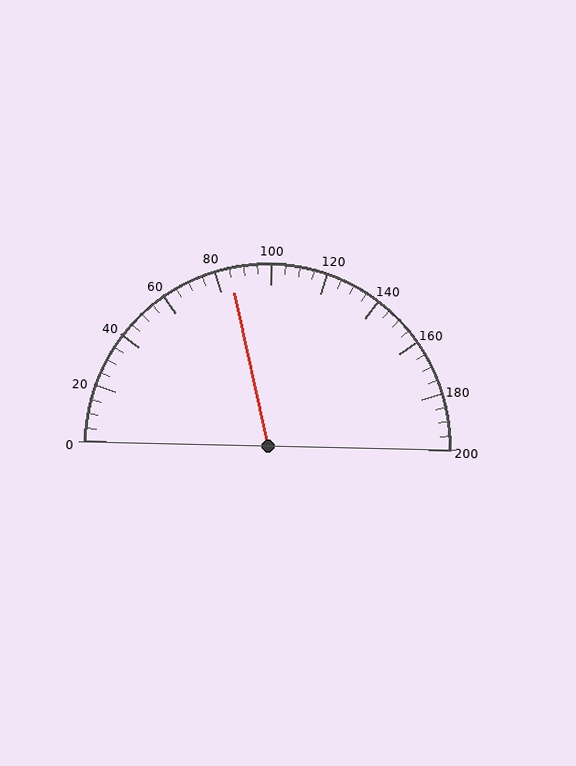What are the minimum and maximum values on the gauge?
The gauge ranges from 0 to 200.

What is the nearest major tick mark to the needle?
The nearest major tick mark is 80.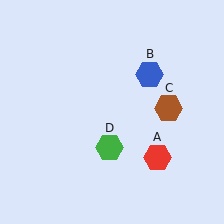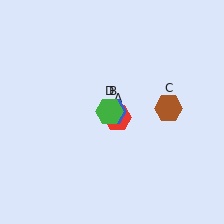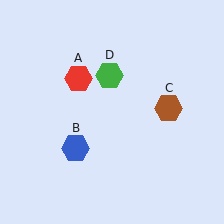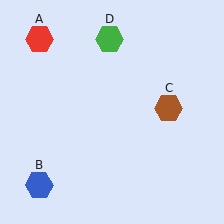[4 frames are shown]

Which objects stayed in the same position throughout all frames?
Brown hexagon (object C) remained stationary.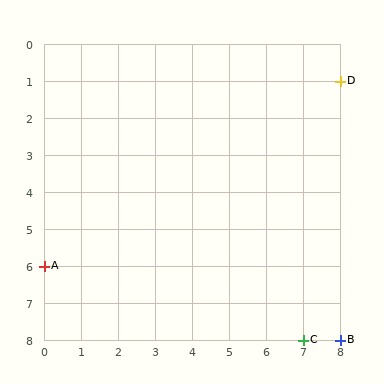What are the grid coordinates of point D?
Point D is at grid coordinates (8, 1).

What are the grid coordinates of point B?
Point B is at grid coordinates (8, 8).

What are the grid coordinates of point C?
Point C is at grid coordinates (7, 8).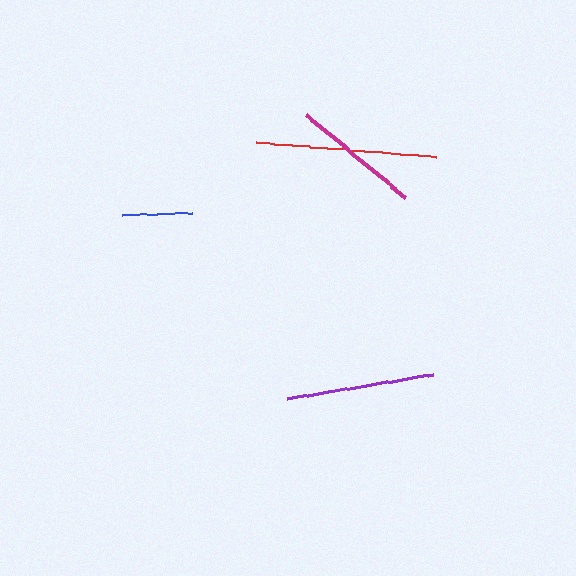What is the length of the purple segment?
The purple segment is approximately 148 pixels long.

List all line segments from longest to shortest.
From longest to shortest: red, purple, magenta, blue.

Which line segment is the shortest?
The blue line is the shortest at approximately 71 pixels.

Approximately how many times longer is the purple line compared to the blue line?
The purple line is approximately 2.1 times the length of the blue line.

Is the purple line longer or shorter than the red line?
The red line is longer than the purple line.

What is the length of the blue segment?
The blue segment is approximately 71 pixels long.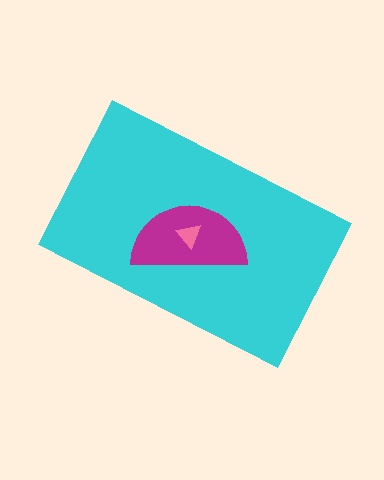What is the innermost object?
The pink triangle.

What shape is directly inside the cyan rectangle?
The magenta semicircle.